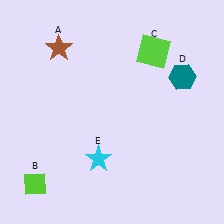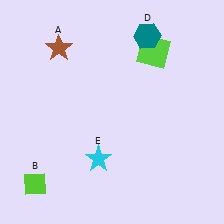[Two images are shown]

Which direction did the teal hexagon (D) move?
The teal hexagon (D) moved up.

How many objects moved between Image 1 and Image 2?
1 object moved between the two images.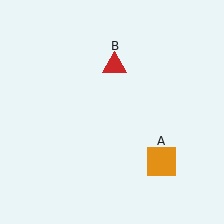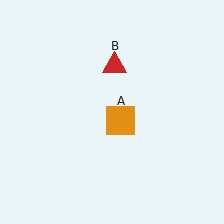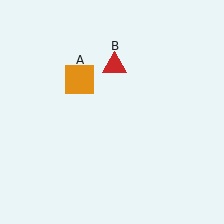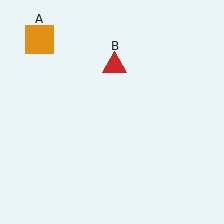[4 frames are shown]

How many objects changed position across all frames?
1 object changed position: orange square (object A).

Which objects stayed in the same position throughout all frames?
Red triangle (object B) remained stationary.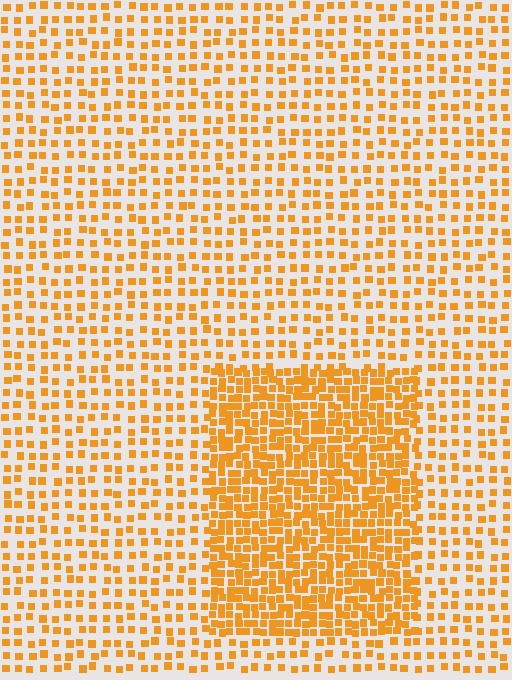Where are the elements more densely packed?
The elements are more densely packed inside the rectangle boundary.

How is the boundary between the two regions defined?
The boundary is defined by a change in element density (approximately 2.2x ratio). All elements are the same color, size, and shape.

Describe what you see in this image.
The image contains small orange elements arranged at two different densities. A rectangle-shaped region is visible where the elements are more densely packed than the surrounding area.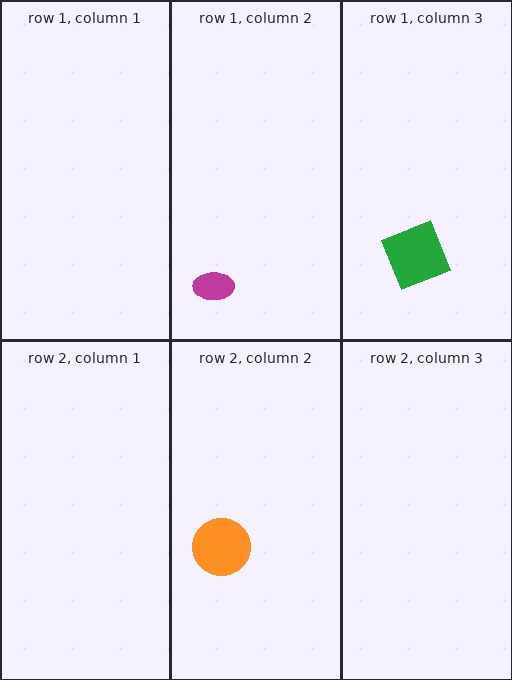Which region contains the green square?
The row 1, column 3 region.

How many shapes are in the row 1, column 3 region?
1.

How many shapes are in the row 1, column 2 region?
1.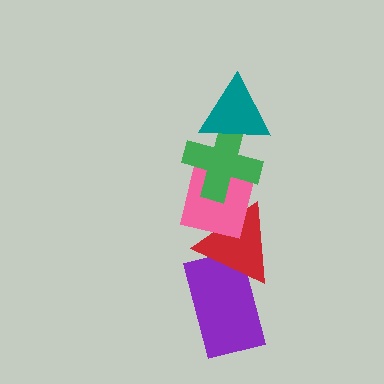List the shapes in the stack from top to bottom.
From top to bottom: the teal triangle, the green cross, the pink square, the red triangle, the purple rectangle.